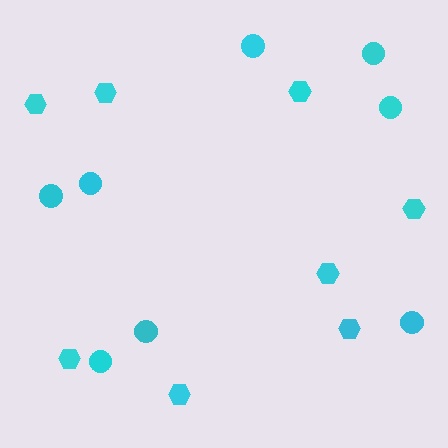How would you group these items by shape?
There are 2 groups: one group of circles (8) and one group of hexagons (8).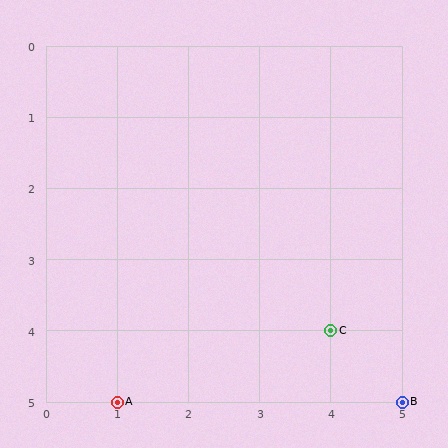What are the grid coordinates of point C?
Point C is at grid coordinates (4, 4).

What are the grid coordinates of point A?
Point A is at grid coordinates (1, 5).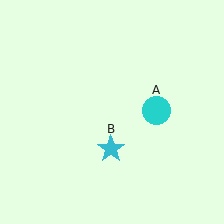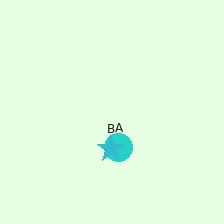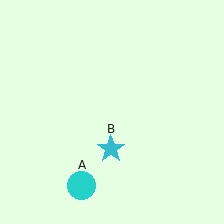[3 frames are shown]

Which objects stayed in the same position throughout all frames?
Cyan star (object B) remained stationary.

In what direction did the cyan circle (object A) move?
The cyan circle (object A) moved down and to the left.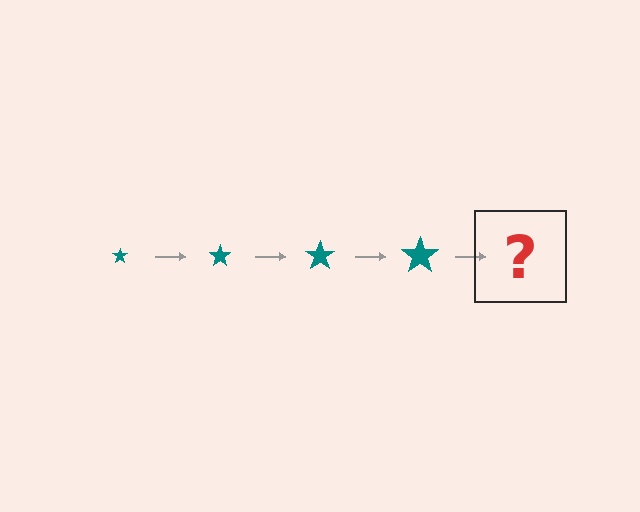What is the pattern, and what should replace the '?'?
The pattern is that the star gets progressively larger each step. The '?' should be a teal star, larger than the previous one.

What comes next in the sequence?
The next element should be a teal star, larger than the previous one.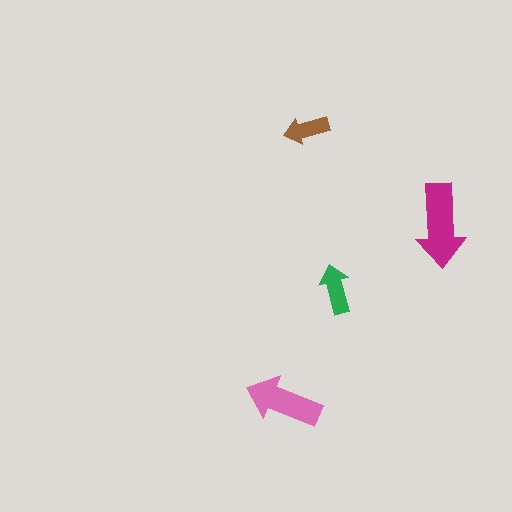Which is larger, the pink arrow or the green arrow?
The pink one.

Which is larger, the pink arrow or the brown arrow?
The pink one.